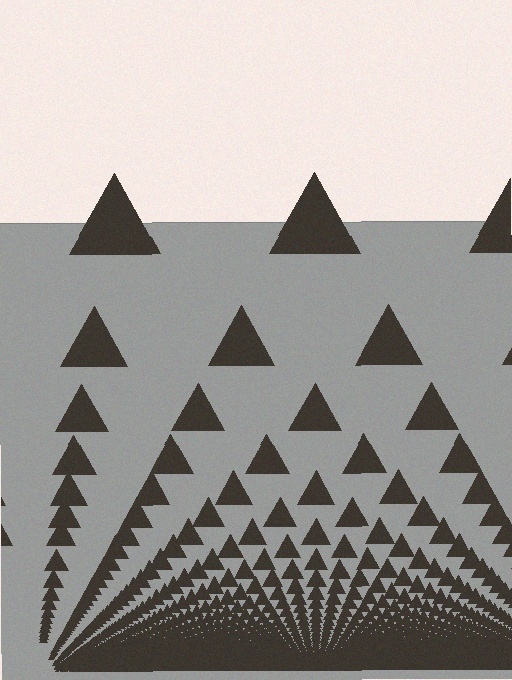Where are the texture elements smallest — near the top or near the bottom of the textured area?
Near the bottom.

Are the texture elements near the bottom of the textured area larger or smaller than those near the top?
Smaller. The gradient is inverted — elements near the bottom are smaller and denser.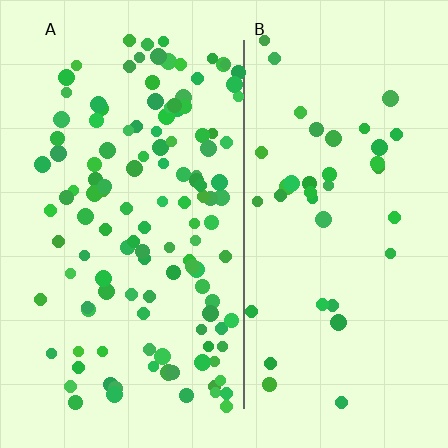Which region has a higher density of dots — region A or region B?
A (the left).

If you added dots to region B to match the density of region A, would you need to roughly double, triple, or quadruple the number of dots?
Approximately triple.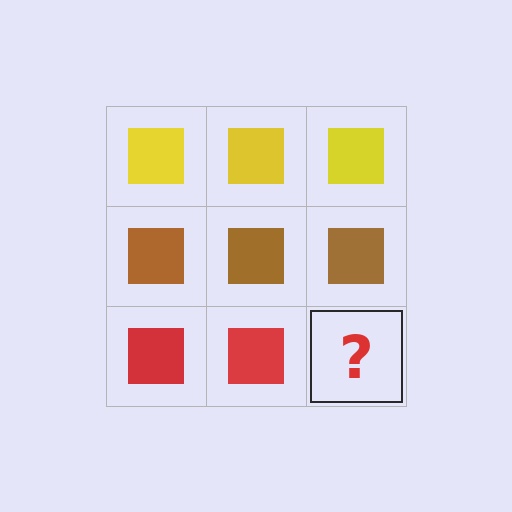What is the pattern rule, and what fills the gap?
The rule is that each row has a consistent color. The gap should be filled with a red square.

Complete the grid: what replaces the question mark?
The question mark should be replaced with a red square.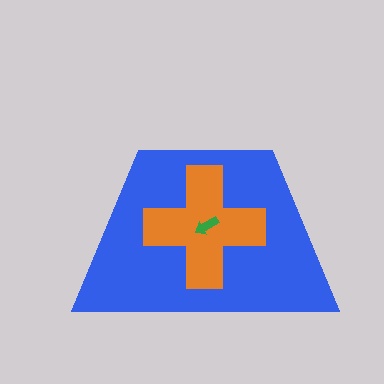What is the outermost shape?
The blue trapezoid.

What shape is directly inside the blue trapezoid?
The orange cross.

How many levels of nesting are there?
3.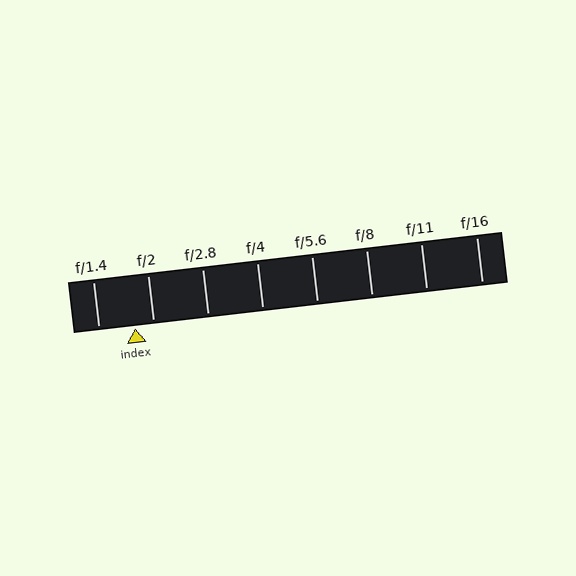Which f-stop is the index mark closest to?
The index mark is closest to f/2.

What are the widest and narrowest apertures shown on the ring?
The widest aperture shown is f/1.4 and the narrowest is f/16.